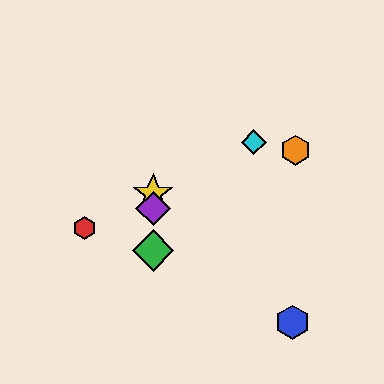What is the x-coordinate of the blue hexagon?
The blue hexagon is at x≈293.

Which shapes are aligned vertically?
The green diamond, the yellow star, the purple diamond are aligned vertically.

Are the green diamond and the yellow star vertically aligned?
Yes, both are at x≈153.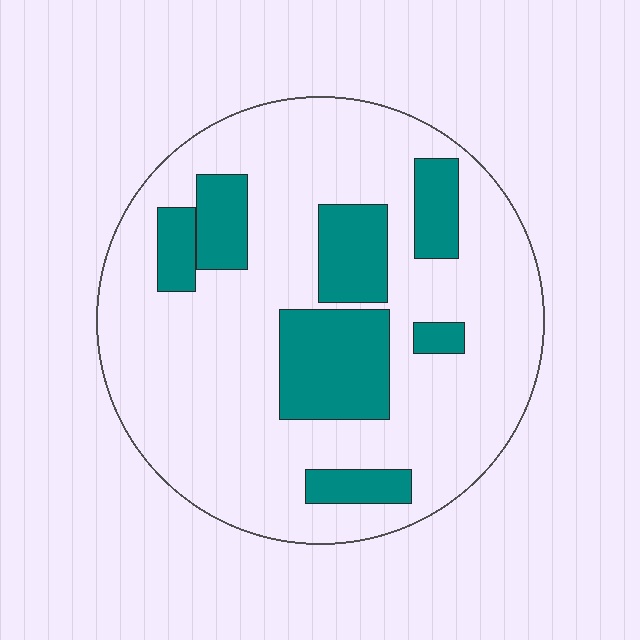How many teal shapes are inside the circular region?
7.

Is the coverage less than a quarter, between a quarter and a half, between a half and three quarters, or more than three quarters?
Less than a quarter.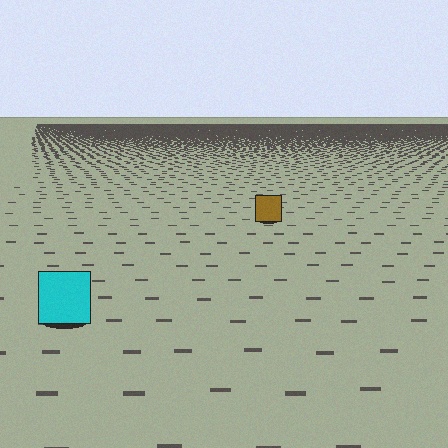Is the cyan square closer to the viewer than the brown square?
Yes. The cyan square is closer — you can tell from the texture gradient: the ground texture is coarser near it.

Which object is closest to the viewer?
The cyan square is closest. The texture marks near it are larger and more spread out.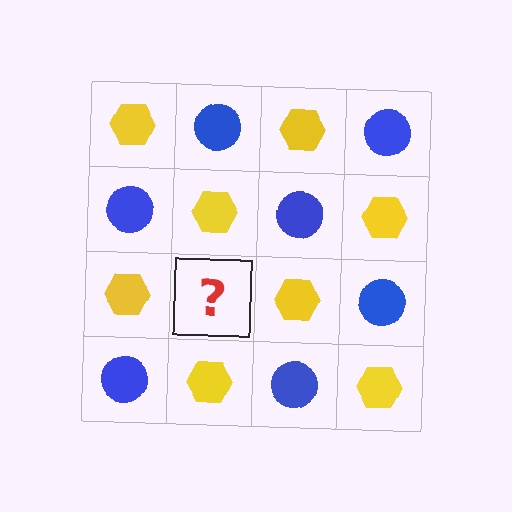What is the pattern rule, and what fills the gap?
The rule is that it alternates yellow hexagon and blue circle in a checkerboard pattern. The gap should be filled with a blue circle.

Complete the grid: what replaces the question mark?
The question mark should be replaced with a blue circle.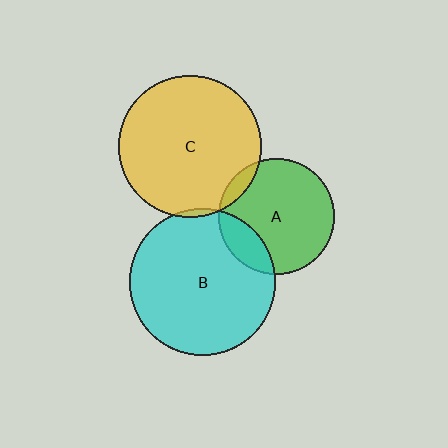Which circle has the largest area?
Circle B (cyan).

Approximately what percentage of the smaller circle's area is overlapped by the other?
Approximately 20%.